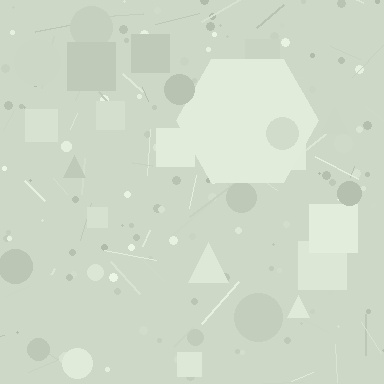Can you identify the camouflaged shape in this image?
The camouflaged shape is a hexagon.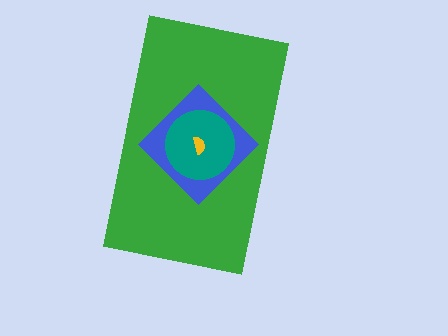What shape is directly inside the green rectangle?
The blue diamond.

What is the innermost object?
The yellow semicircle.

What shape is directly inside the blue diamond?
The teal circle.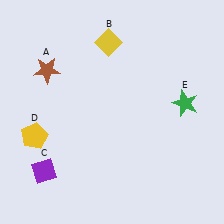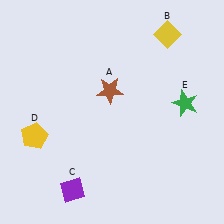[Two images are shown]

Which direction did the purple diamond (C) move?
The purple diamond (C) moved right.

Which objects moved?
The objects that moved are: the brown star (A), the yellow diamond (B), the purple diamond (C).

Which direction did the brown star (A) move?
The brown star (A) moved right.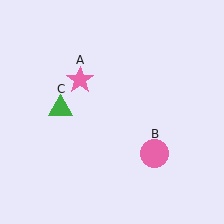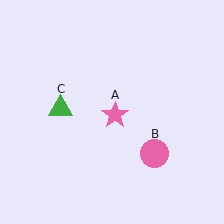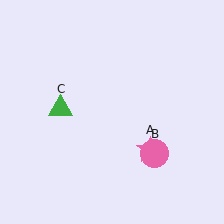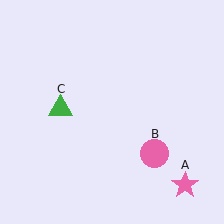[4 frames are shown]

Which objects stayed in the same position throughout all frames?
Pink circle (object B) and green triangle (object C) remained stationary.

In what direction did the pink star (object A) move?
The pink star (object A) moved down and to the right.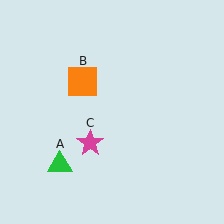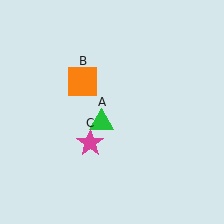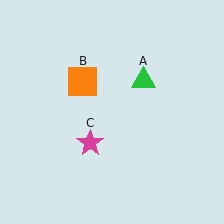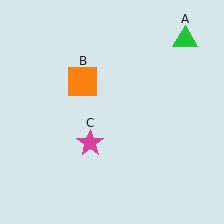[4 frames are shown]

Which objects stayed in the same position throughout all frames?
Orange square (object B) and magenta star (object C) remained stationary.